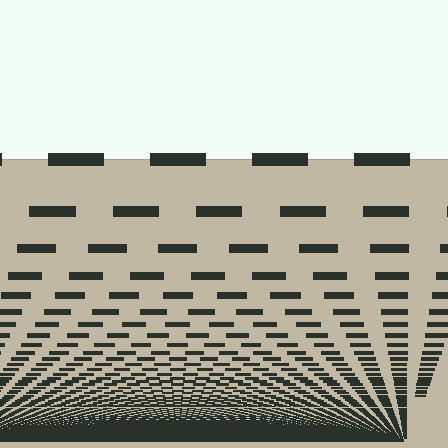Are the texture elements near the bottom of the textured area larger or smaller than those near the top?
Smaller. The gradient is inverted — elements near the bottom are smaller and denser.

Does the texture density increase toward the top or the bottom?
Density increases toward the bottom.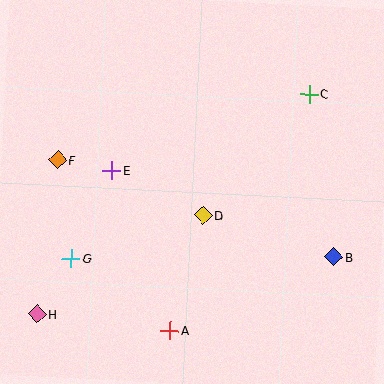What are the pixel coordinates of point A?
Point A is at (170, 330).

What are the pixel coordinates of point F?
Point F is at (58, 160).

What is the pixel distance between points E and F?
The distance between E and F is 55 pixels.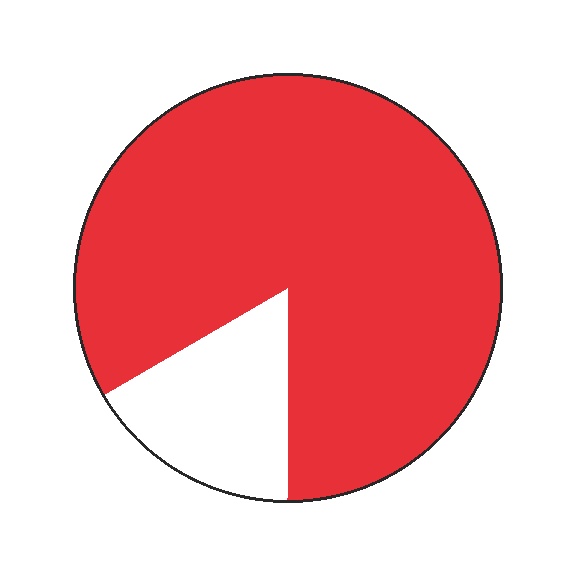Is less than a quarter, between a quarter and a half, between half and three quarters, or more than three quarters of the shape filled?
More than three quarters.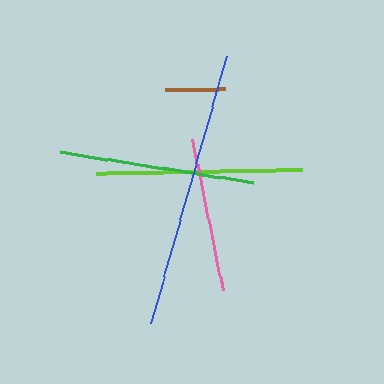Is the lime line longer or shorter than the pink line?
The lime line is longer than the pink line.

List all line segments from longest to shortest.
From longest to shortest: blue, lime, green, pink, brown.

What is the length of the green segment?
The green segment is approximately 195 pixels long.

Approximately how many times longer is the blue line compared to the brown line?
The blue line is approximately 4.6 times the length of the brown line.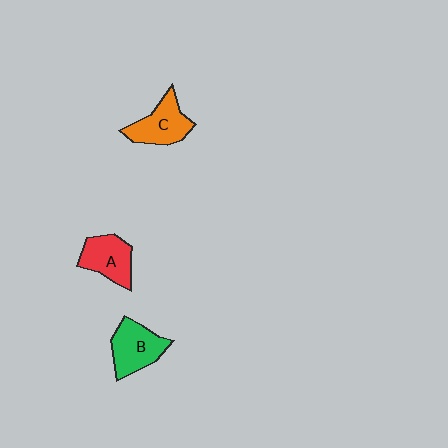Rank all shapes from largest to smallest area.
From largest to smallest: B (green), C (orange), A (red).